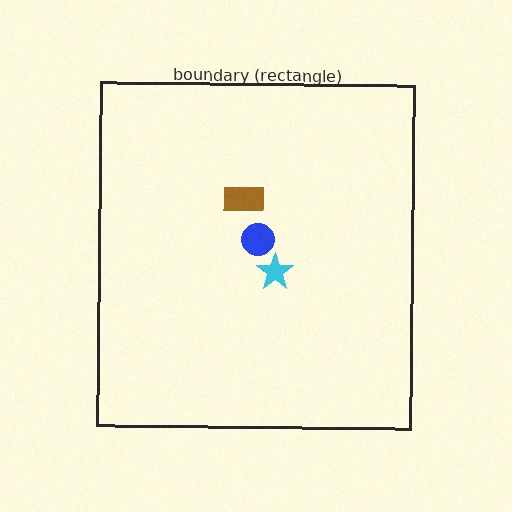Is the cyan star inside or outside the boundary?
Inside.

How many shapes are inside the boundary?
3 inside, 0 outside.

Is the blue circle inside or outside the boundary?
Inside.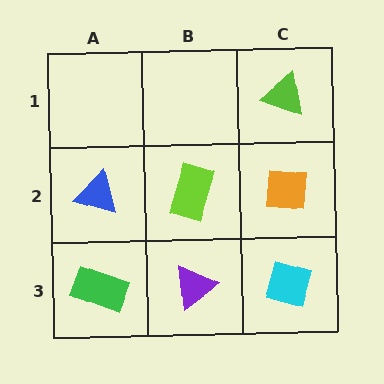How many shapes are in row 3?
3 shapes.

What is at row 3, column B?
A purple triangle.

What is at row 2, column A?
A blue triangle.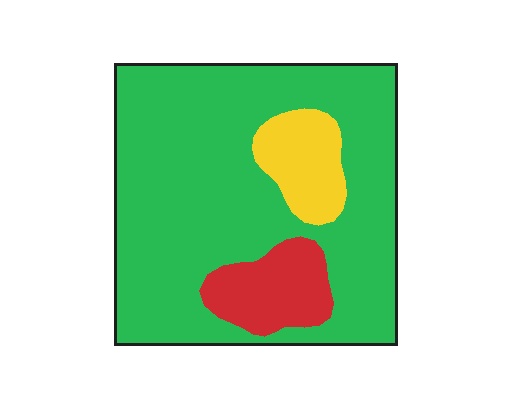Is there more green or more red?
Green.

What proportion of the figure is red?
Red takes up less than a sixth of the figure.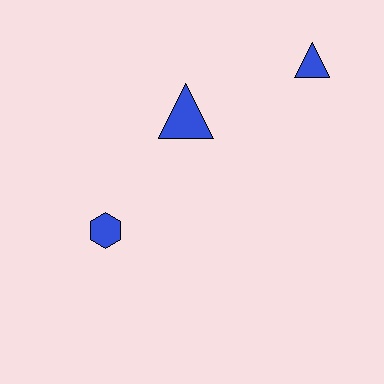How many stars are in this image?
There are no stars.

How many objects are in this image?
There are 3 objects.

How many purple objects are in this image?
There are no purple objects.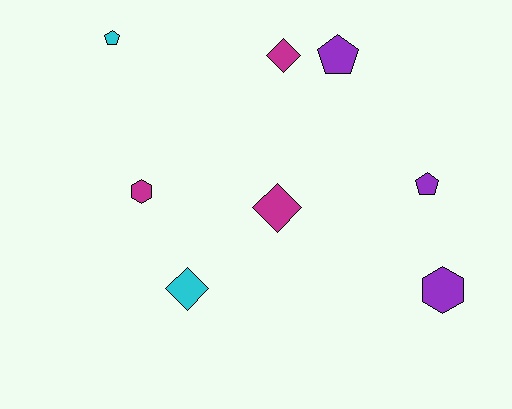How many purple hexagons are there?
There is 1 purple hexagon.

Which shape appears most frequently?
Diamond, with 3 objects.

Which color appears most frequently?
Purple, with 3 objects.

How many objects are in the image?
There are 8 objects.